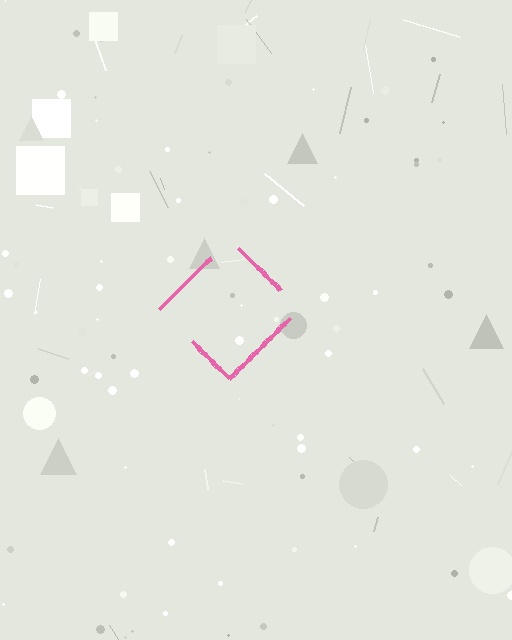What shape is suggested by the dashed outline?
The dashed outline suggests a diamond.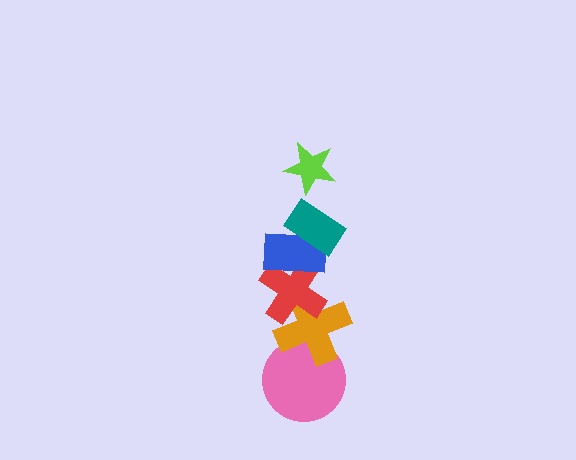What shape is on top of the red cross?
The blue rectangle is on top of the red cross.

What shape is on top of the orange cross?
The red cross is on top of the orange cross.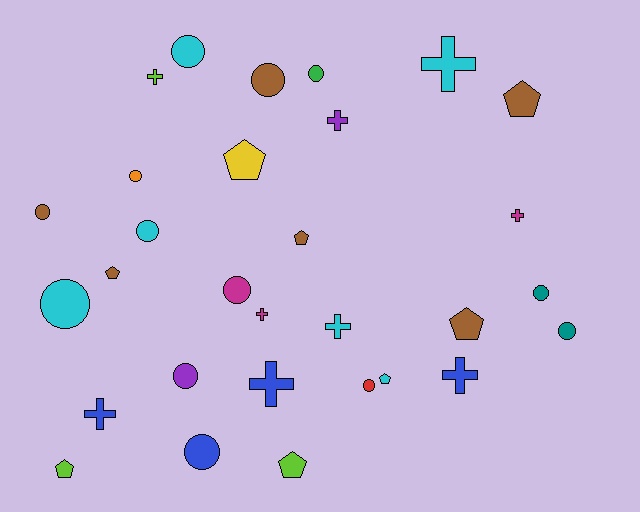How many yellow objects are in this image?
There is 1 yellow object.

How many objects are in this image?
There are 30 objects.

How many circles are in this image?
There are 13 circles.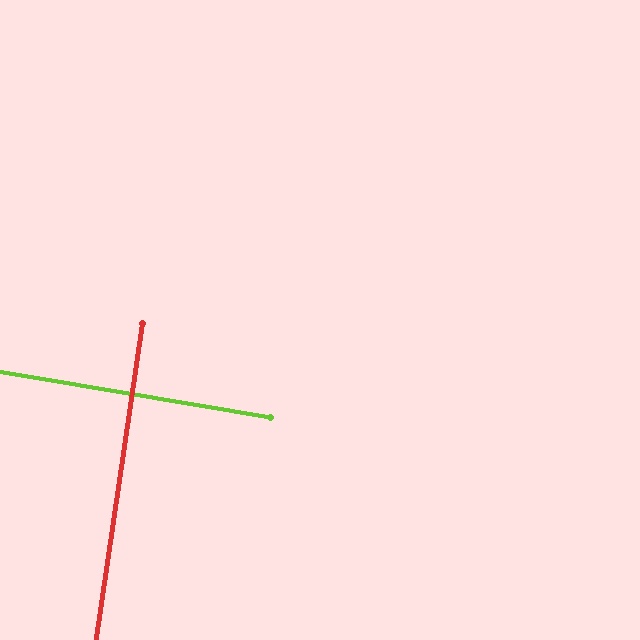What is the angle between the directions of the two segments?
Approximately 89 degrees.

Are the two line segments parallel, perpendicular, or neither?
Perpendicular — they meet at approximately 89°.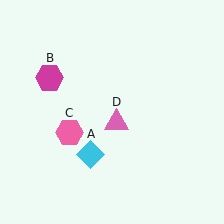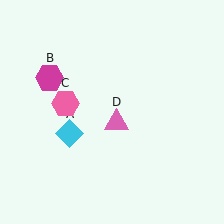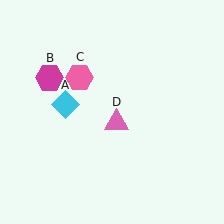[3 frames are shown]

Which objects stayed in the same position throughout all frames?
Magenta hexagon (object B) and pink triangle (object D) remained stationary.